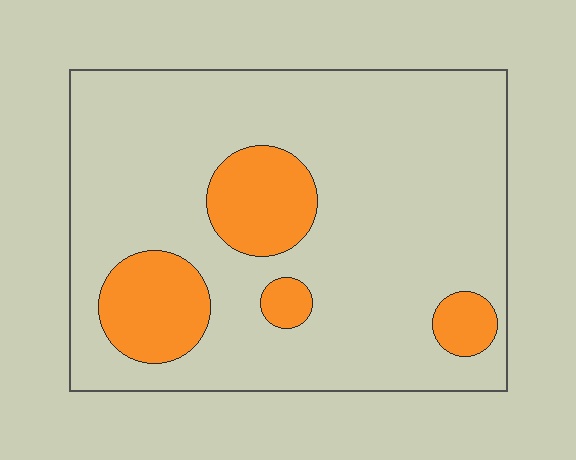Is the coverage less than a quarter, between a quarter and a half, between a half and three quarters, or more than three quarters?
Less than a quarter.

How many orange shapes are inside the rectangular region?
4.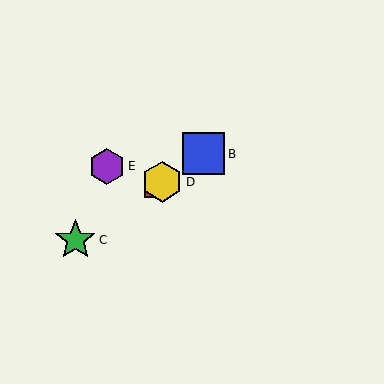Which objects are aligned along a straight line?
Objects A, B, C, D are aligned along a straight line.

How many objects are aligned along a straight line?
4 objects (A, B, C, D) are aligned along a straight line.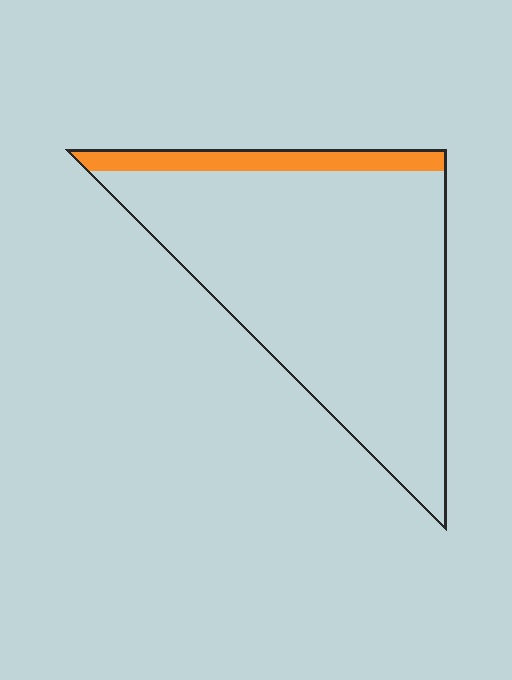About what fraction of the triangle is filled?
About one tenth (1/10).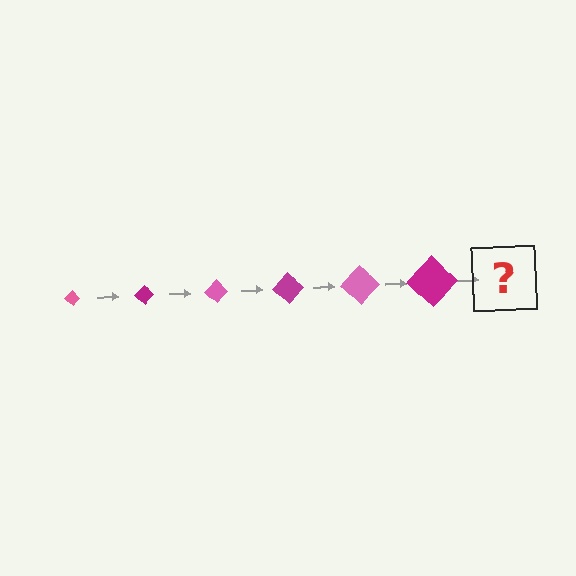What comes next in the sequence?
The next element should be a pink diamond, larger than the previous one.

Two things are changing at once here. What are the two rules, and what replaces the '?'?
The two rules are that the diamond grows larger each step and the color cycles through pink and magenta. The '?' should be a pink diamond, larger than the previous one.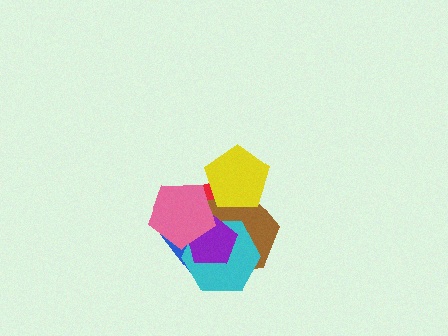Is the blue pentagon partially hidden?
Yes, it is partially covered by another shape.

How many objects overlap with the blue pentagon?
6 objects overlap with the blue pentagon.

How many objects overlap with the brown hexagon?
6 objects overlap with the brown hexagon.